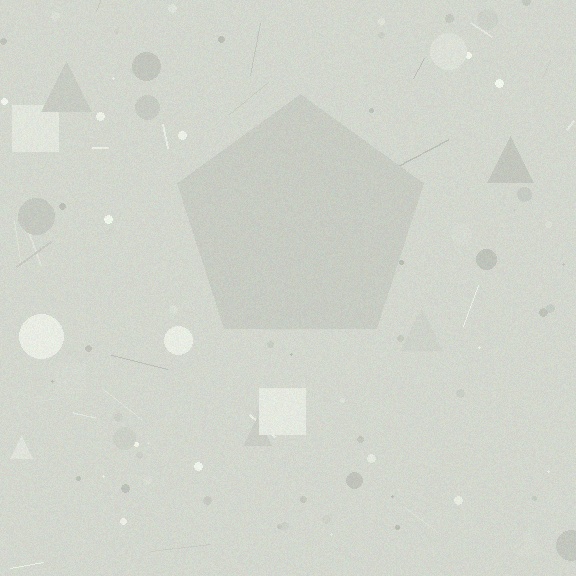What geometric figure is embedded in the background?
A pentagon is embedded in the background.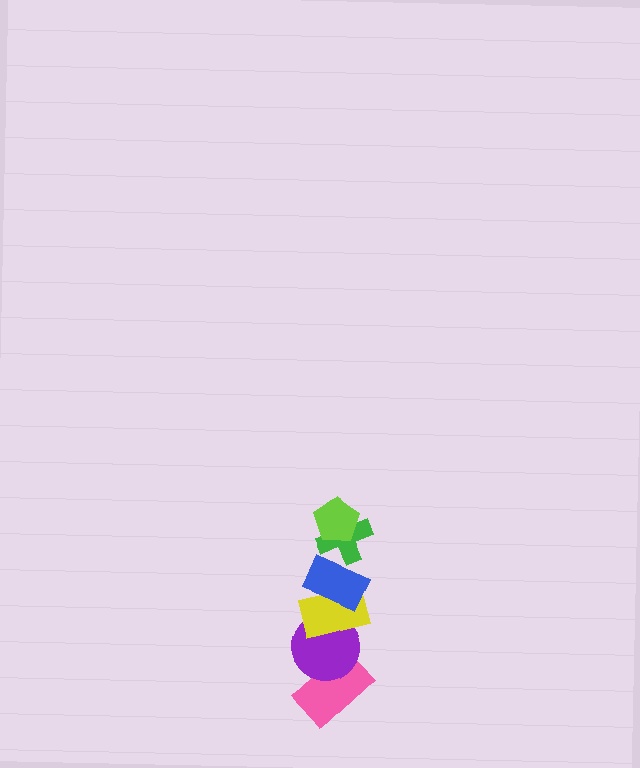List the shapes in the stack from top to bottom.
From top to bottom: the lime pentagon, the green cross, the blue rectangle, the yellow rectangle, the purple circle, the pink rectangle.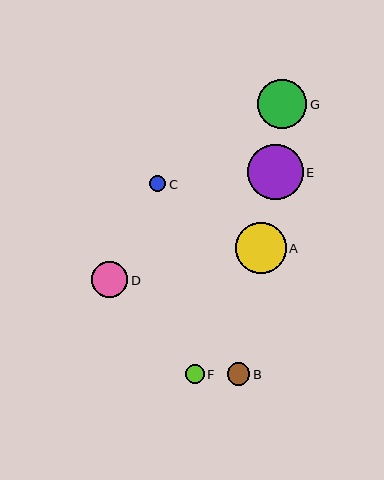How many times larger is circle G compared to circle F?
Circle G is approximately 2.7 times the size of circle F.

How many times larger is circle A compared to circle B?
Circle A is approximately 2.2 times the size of circle B.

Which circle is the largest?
Circle E is the largest with a size of approximately 55 pixels.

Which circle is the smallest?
Circle C is the smallest with a size of approximately 16 pixels.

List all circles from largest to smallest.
From largest to smallest: E, A, G, D, B, F, C.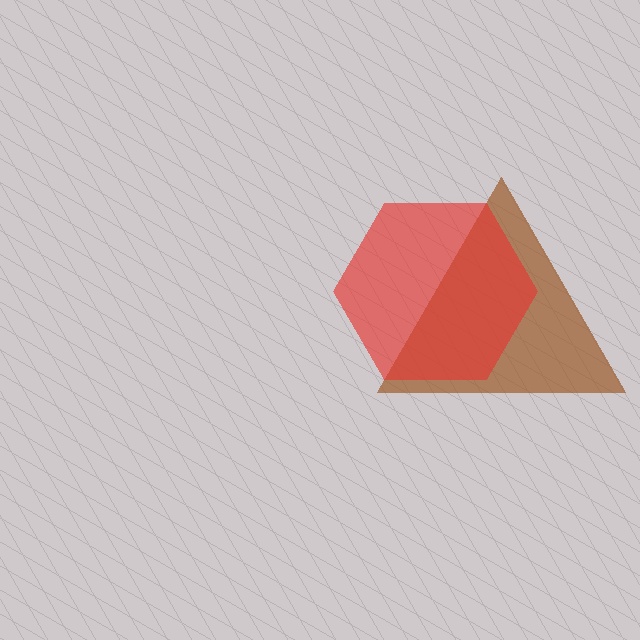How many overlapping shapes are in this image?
There are 2 overlapping shapes in the image.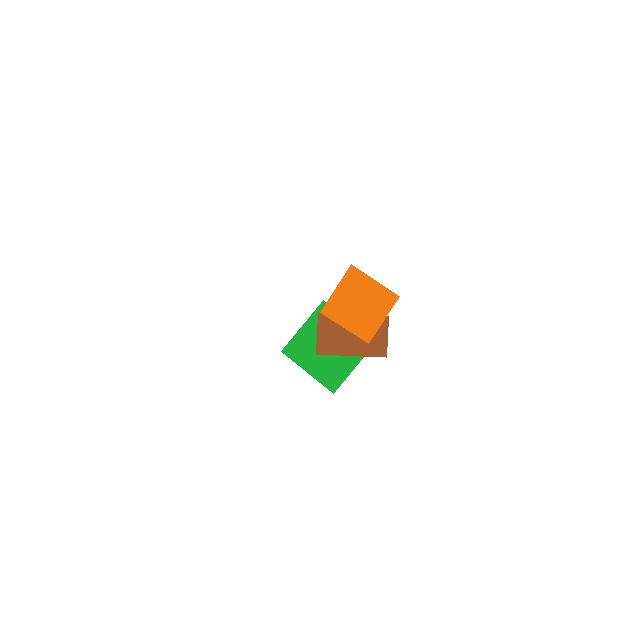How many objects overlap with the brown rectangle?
2 objects overlap with the brown rectangle.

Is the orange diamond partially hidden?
No, no other shape covers it.